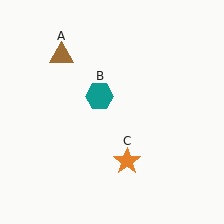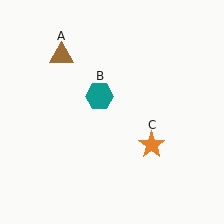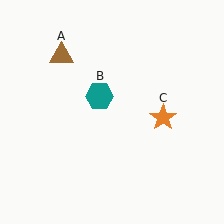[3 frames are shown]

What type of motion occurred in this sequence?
The orange star (object C) rotated counterclockwise around the center of the scene.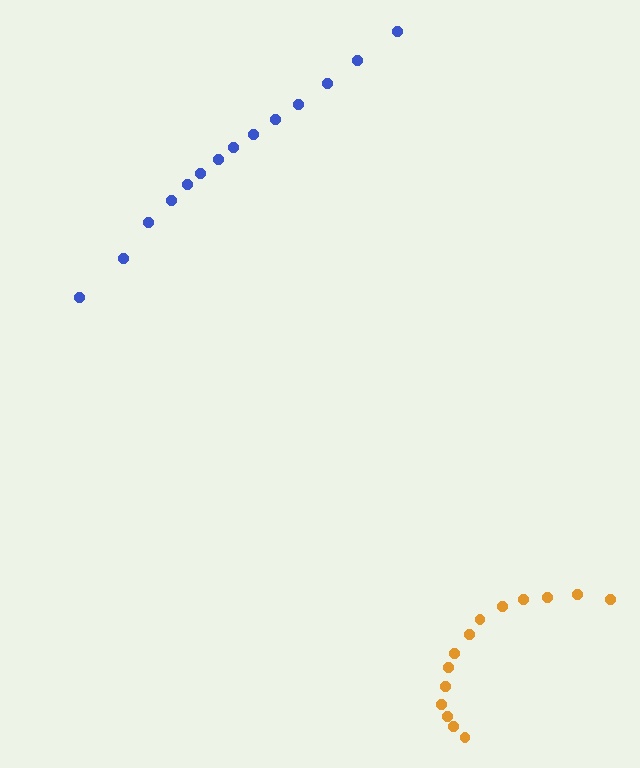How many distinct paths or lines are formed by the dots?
There are 2 distinct paths.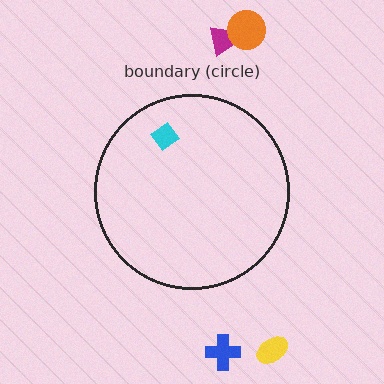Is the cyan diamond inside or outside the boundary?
Inside.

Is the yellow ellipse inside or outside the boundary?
Outside.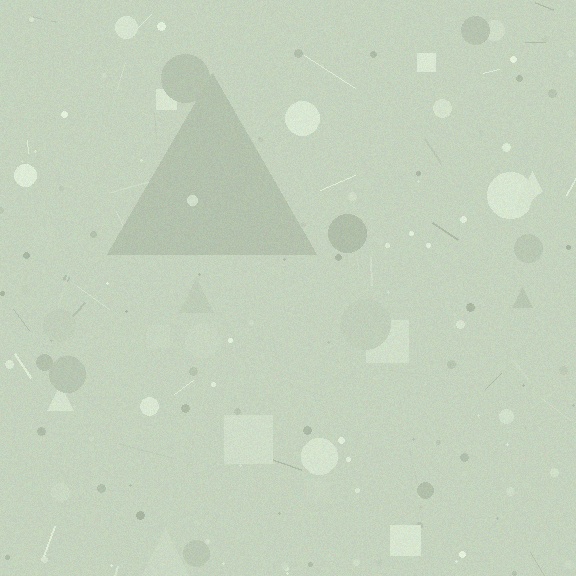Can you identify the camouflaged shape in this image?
The camouflaged shape is a triangle.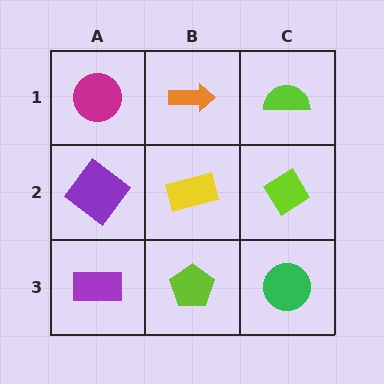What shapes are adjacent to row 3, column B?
A yellow rectangle (row 2, column B), a purple rectangle (row 3, column A), a green circle (row 3, column C).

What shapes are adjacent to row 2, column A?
A magenta circle (row 1, column A), a purple rectangle (row 3, column A), a yellow rectangle (row 2, column B).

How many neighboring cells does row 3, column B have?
3.